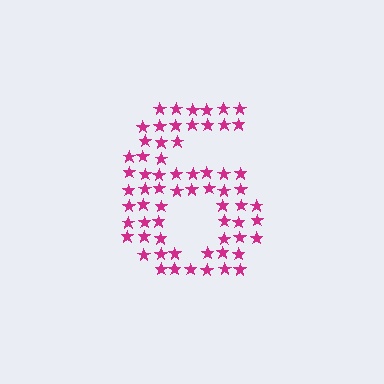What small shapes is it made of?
It is made of small stars.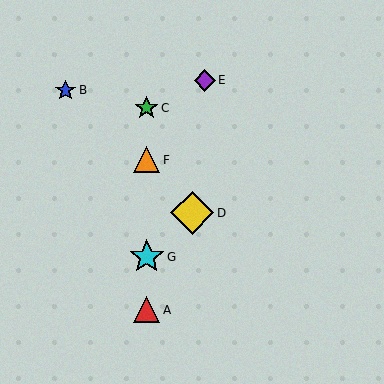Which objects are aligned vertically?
Objects A, C, F, G are aligned vertically.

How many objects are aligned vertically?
4 objects (A, C, F, G) are aligned vertically.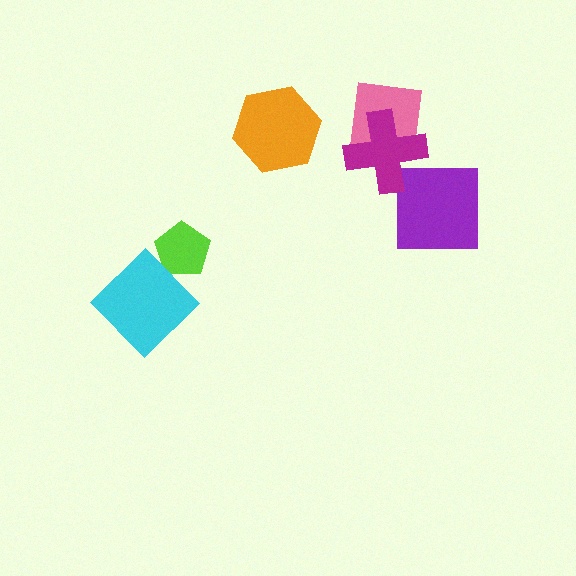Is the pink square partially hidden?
Yes, it is partially covered by another shape.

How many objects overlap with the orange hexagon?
0 objects overlap with the orange hexagon.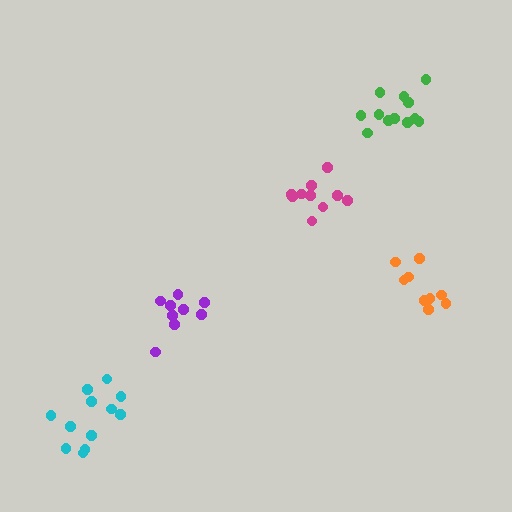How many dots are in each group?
Group 1: 12 dots, Group 2: 9 dots, Group 3: 10 dots, Group 4: 9 dots, Group 5: 12 dots (52 total).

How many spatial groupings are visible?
There are 5 spatial groupings.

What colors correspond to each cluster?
The clusters are colored: green, purple, magenta, orange, cyan.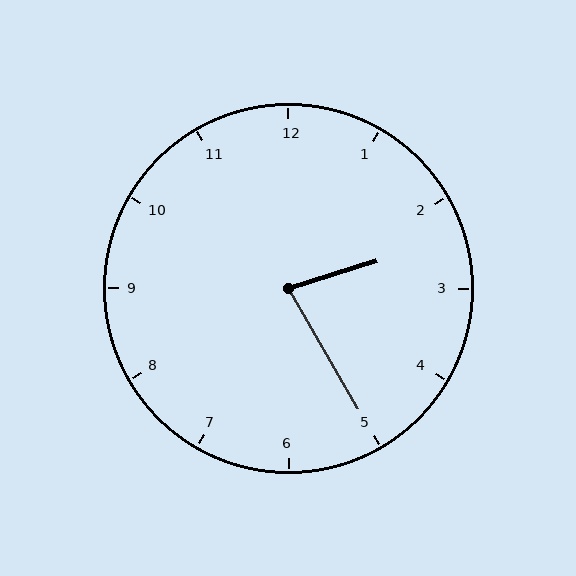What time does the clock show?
2:25.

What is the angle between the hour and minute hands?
Approximately 78 degrees.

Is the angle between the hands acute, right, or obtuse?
It is acute.